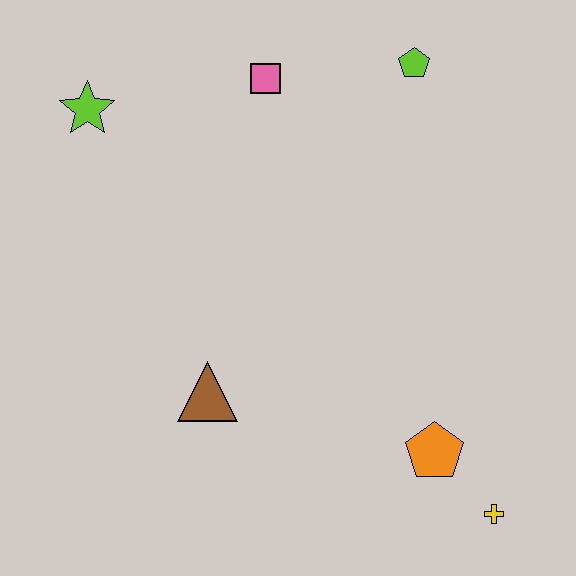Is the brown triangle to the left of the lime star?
No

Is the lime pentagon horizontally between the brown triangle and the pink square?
No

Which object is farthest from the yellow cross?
The lime star is farthest from the yellow cross.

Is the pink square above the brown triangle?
Yes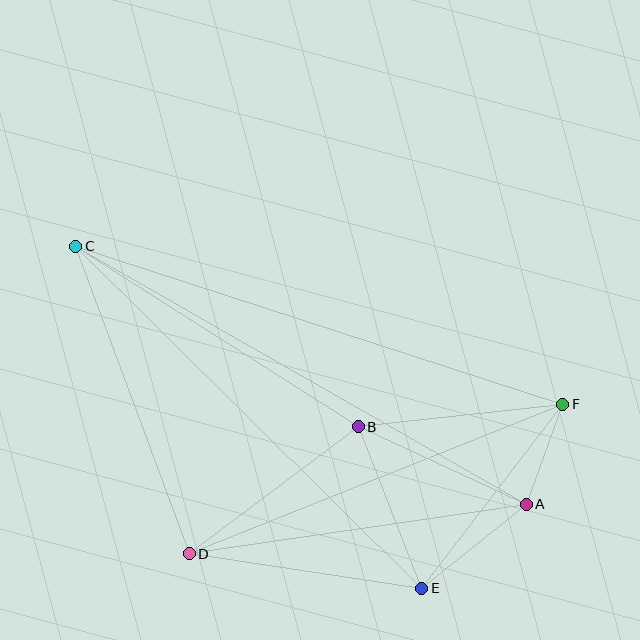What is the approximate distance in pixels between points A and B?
The distance between A and B is approximately 185 pixels.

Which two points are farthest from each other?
Points A and C are farthest from each other.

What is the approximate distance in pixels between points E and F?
The distance between E and F is approximately 232 pixels.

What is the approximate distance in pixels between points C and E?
The distance between C and E is approximately 486 pixels.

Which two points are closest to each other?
Points A and F are closest to each other.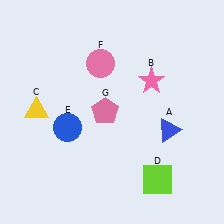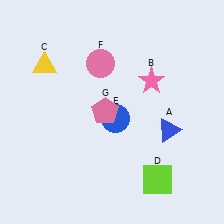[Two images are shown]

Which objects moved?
The objects that moved are: the yellow triangle (C), the blue circle (E).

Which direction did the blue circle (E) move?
The blue circle (E) moved right.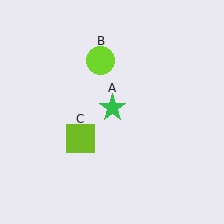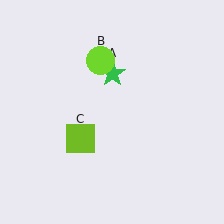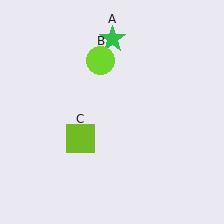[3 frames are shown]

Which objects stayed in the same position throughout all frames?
Lime circle (object B) and lime square (object C) remained stationary.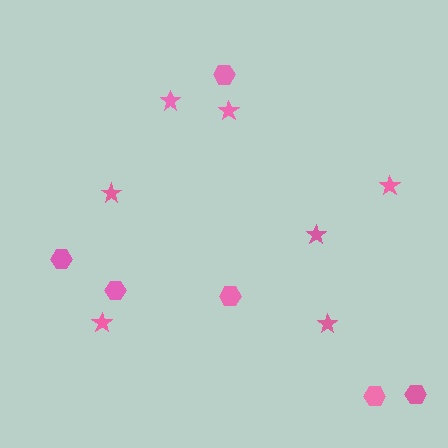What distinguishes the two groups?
There are 2 groups: one group of hexagons (6) and one group of stars (7).